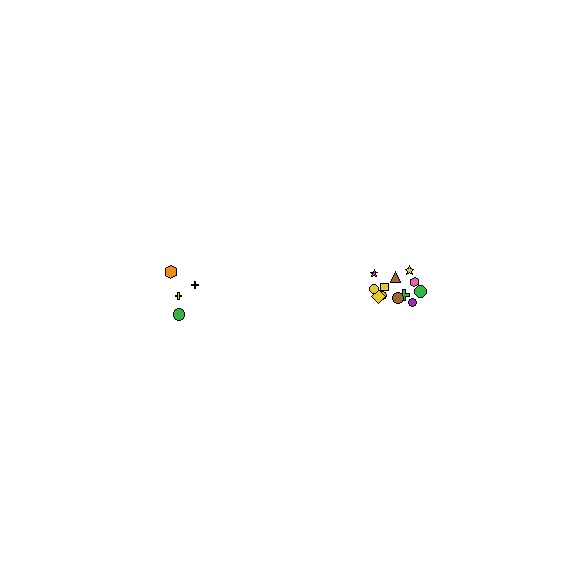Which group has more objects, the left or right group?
The right group.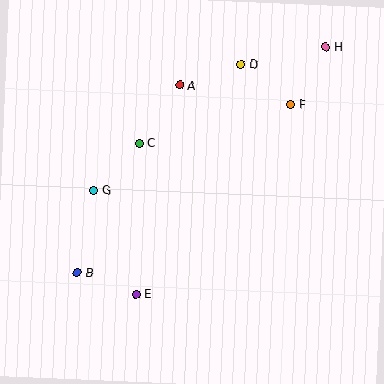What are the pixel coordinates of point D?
Point D is at (241, 64).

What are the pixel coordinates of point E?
Point E is at (136, 294).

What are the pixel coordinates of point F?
Point F is at (291, 104).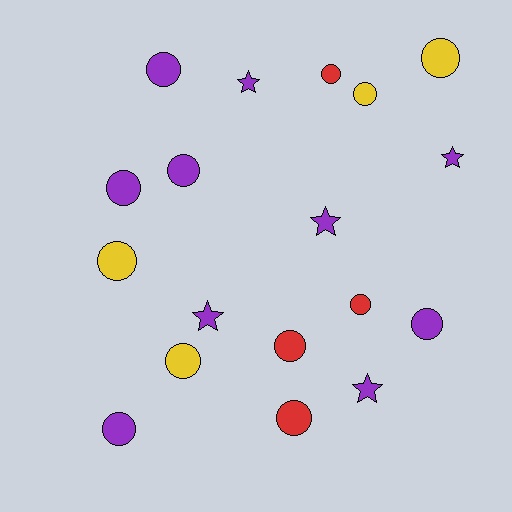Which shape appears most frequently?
Circle, with 13 objects.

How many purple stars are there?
There are 5 purple stars.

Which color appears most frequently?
Purple, with 10 objects.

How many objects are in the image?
There are 18 objects.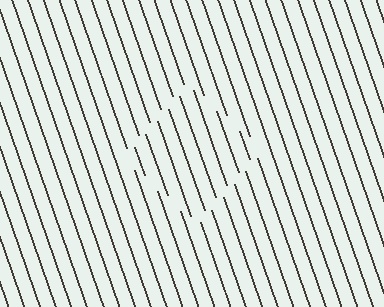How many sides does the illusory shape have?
4 sides — the line-ends trace a square.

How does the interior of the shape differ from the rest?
The interior of the shape contains the same grating, shifted by half a period — the contour is defined by the phase discontinuity where line-ends from the inner and outer gratings abut.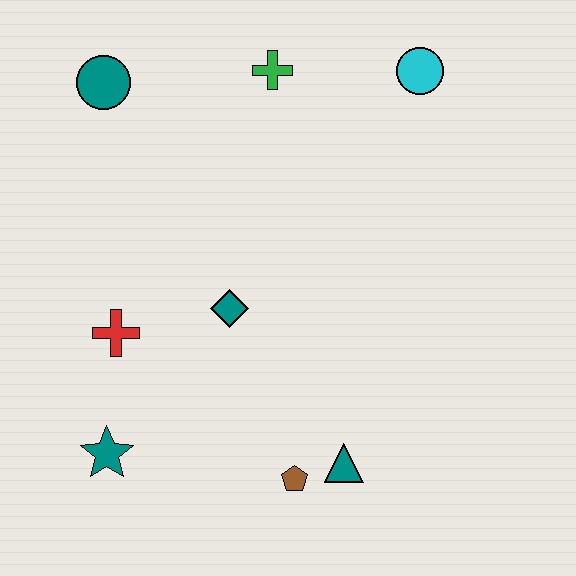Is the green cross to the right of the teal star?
Yes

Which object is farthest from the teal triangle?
The teal circle is farthest from the teal triangle.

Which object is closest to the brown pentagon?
The teal triangle is closest to the brown pentagon.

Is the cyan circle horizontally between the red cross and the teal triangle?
No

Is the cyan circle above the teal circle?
Yes